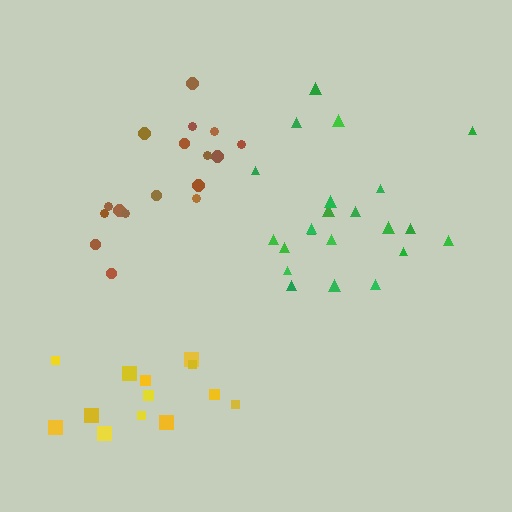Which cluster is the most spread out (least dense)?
Green.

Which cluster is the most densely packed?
Yellow.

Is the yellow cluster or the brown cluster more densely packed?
Yellow.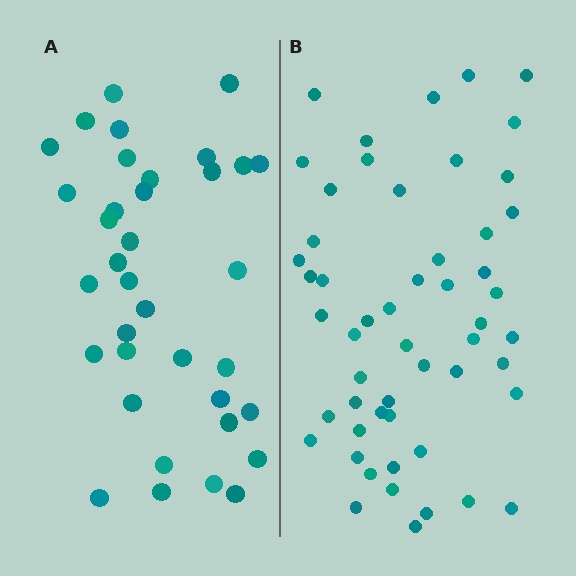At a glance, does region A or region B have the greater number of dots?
Region B (the right region) has more dots.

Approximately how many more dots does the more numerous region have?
Region B has approximately 15 more dots than region A.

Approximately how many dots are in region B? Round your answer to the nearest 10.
About 50 dots. (The exact count is 53, which rounds to 50.)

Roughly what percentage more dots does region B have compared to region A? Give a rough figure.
About 45% more.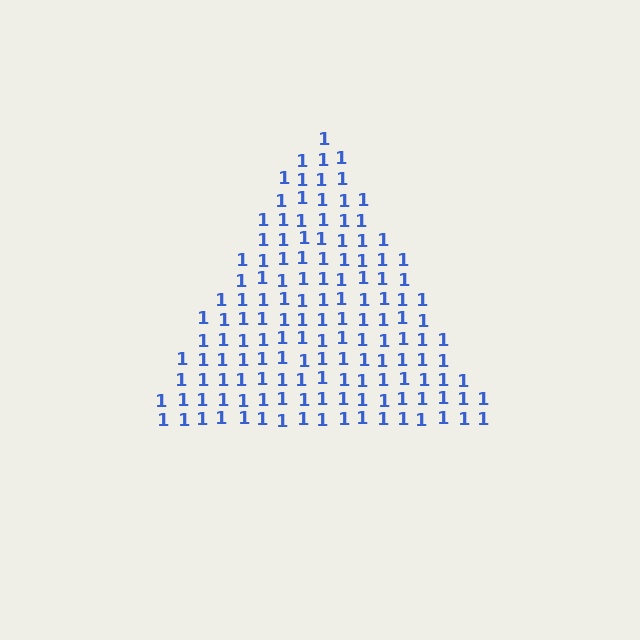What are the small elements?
The small elements are digit 1's.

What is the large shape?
The large shape is a triangle.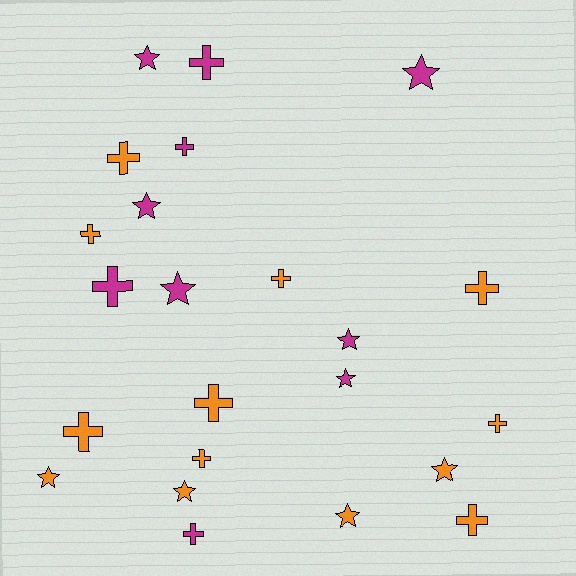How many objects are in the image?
There are 23 objects.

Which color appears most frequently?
Orange, with 13 objects.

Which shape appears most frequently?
Cross, with 13 objects.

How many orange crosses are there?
There are 9 orange crosses.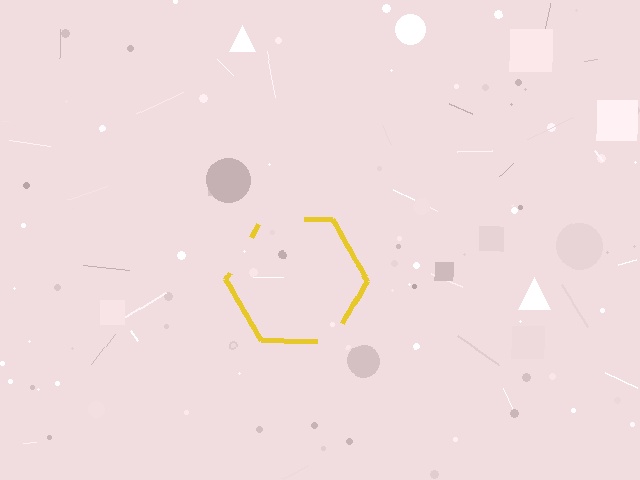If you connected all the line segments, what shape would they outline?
They would outline a hexagon.